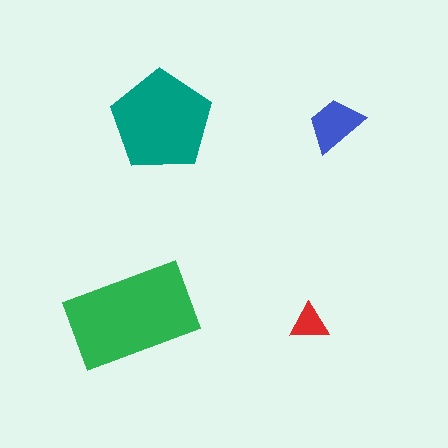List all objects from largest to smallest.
The green rectangle, the teal pentagon, the blue trapezoid, the red triangle.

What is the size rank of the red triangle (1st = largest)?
4th.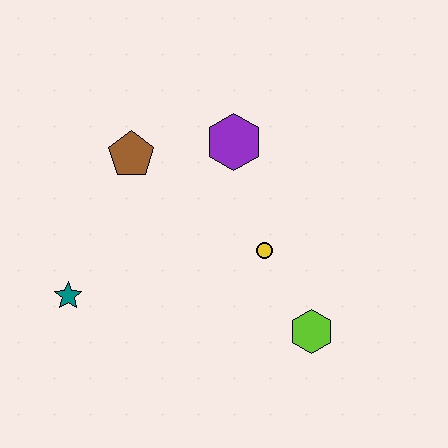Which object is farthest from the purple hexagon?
The teal star is farthest from the purple hexagon.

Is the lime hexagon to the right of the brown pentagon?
Yes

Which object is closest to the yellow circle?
The lime hexagon is closest to the yellow circle.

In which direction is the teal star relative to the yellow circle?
The teal star is to the left of the yellow circle.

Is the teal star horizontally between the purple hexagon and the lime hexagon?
No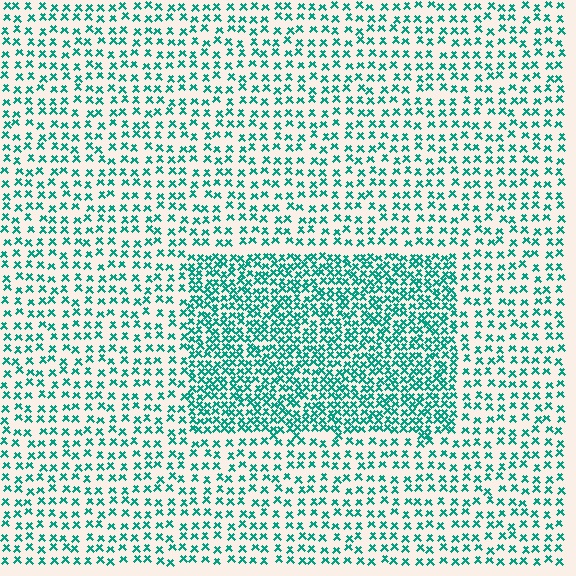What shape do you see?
I see a rectangle.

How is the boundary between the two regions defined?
The boundary is defined by a change in element density (approximately 2.1x ratio). All elements are the same color, size, and shape.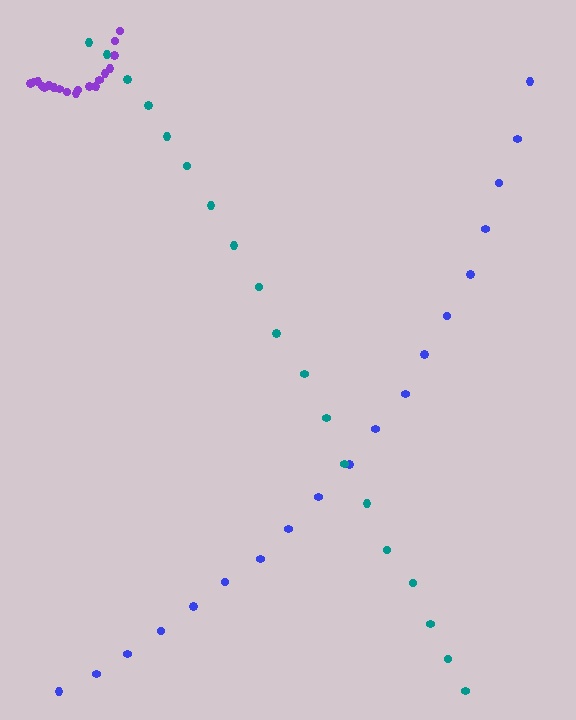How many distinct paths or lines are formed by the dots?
There are 3 distinct paths.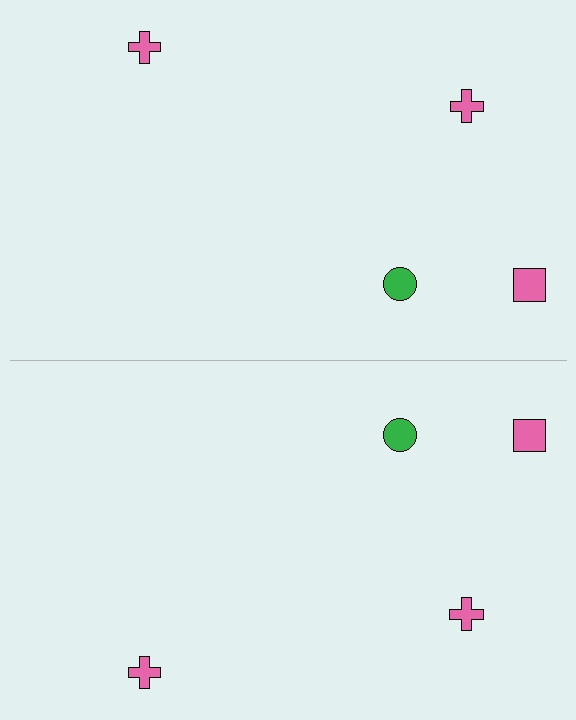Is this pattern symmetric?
Yes, this pattern has bilateral (reflection) symmetry.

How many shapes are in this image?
There are 8 shapes in this image.